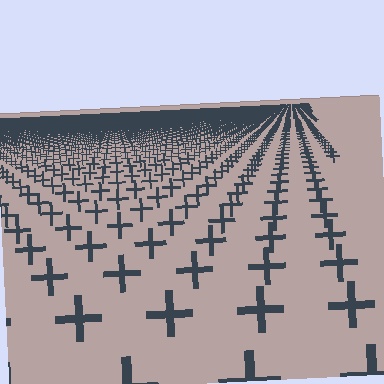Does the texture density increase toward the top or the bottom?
Density increases toward the top.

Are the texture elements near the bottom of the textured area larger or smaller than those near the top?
Larger. Near the bottom, elements are closer to the viewer and appear at a bigger on-screen size.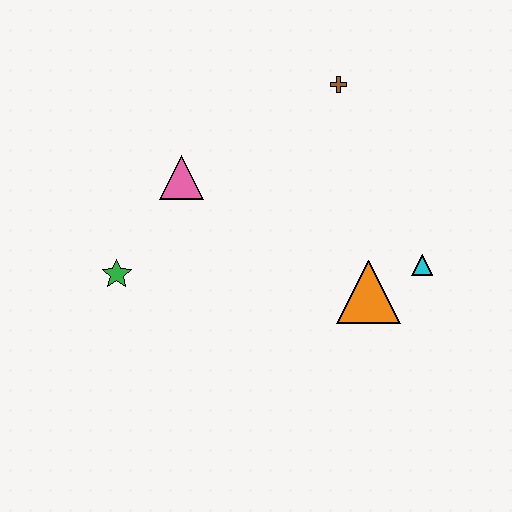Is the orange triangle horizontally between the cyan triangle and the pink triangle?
Yes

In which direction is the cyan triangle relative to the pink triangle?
The cyan triangle is to the right of the pink triangle.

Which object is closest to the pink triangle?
The green star is closest to the pink triangle.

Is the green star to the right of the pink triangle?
No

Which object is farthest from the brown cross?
The green star is farthest from the brown cross.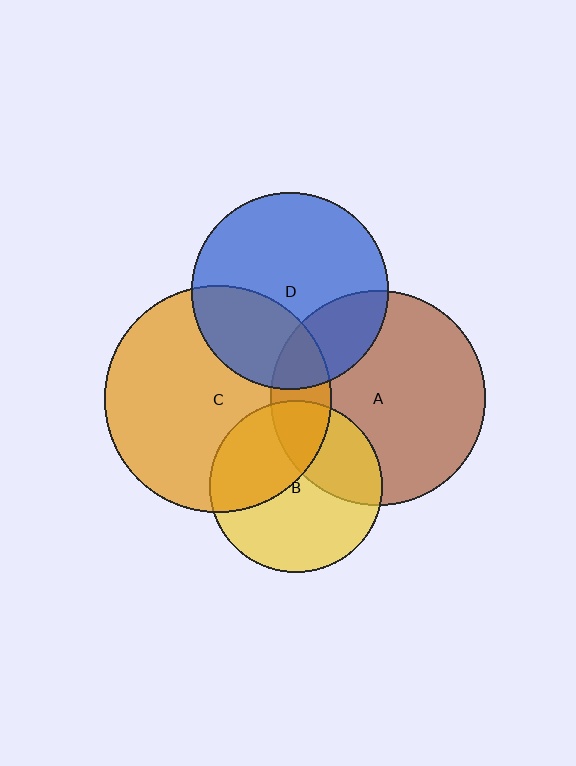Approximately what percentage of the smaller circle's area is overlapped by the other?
Approximately 40%.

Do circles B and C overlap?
Yes.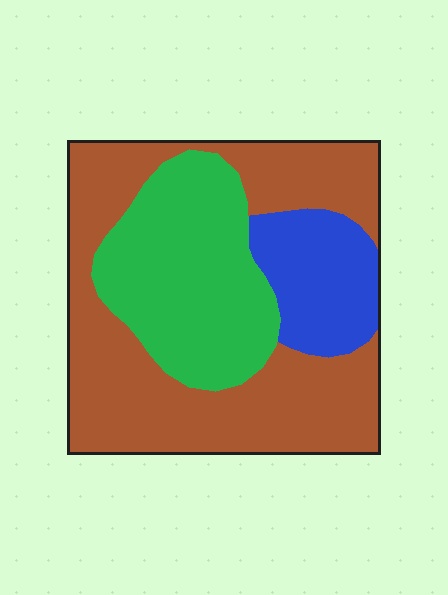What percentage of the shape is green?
Green takes up about one third (1/3) of the shape.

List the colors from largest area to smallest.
From largest to smallest: brown, green, blue.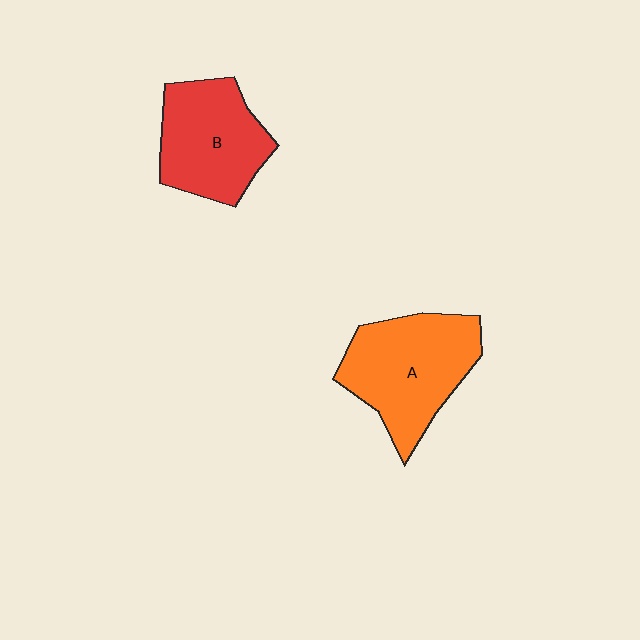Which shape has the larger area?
Shape A (orange).